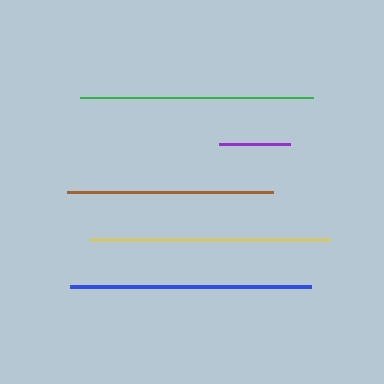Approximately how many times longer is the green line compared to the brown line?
The green line is approximately 1.1 times the length of the brown line.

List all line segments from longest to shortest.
From longest to shortest: yellow, blue, green, brown, purple.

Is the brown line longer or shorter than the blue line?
The blue line is longer than the brown line.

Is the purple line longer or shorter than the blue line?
The blue line is longer than the purple line.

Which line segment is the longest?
The yellow line is the longest at approximately 241 pixels.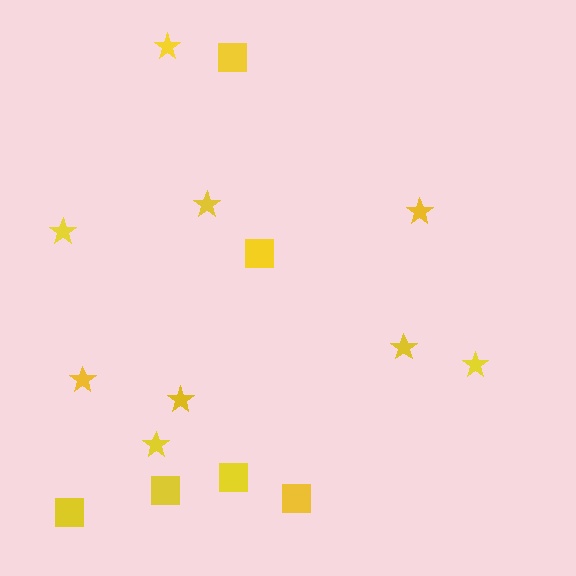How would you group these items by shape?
There are 2 groups: one group of squares (6) and one group of stars (9).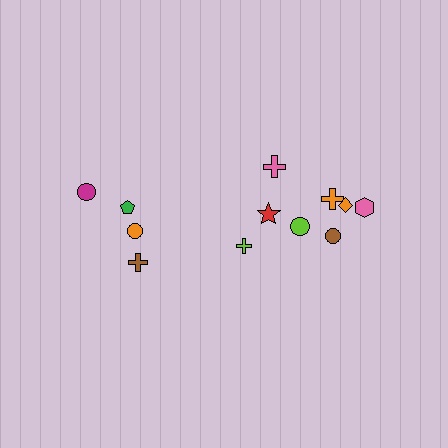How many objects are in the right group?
There are 8 objects.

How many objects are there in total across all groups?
There are 12 objects.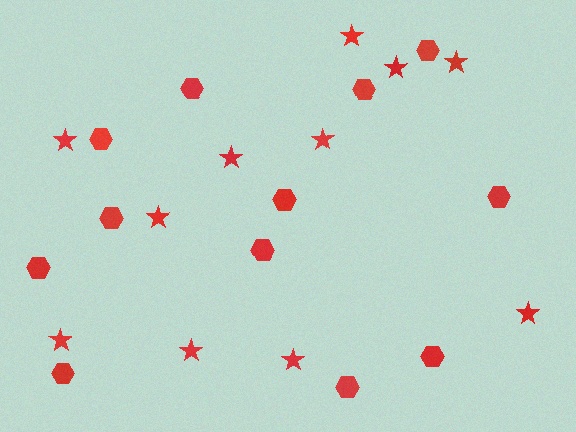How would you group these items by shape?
There are 2 groups: one group of stars (11) and one group of hexagons (12).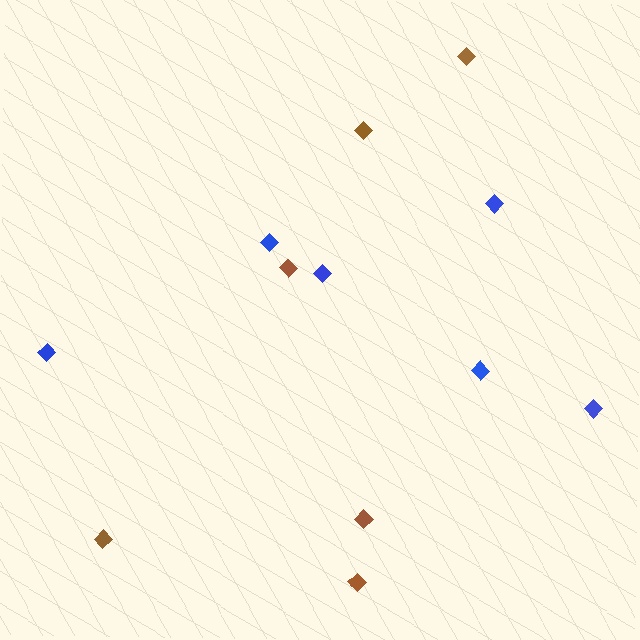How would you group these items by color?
There are 2 groups: one group of brown diamonds (6) and one group of blue diamonds (6).